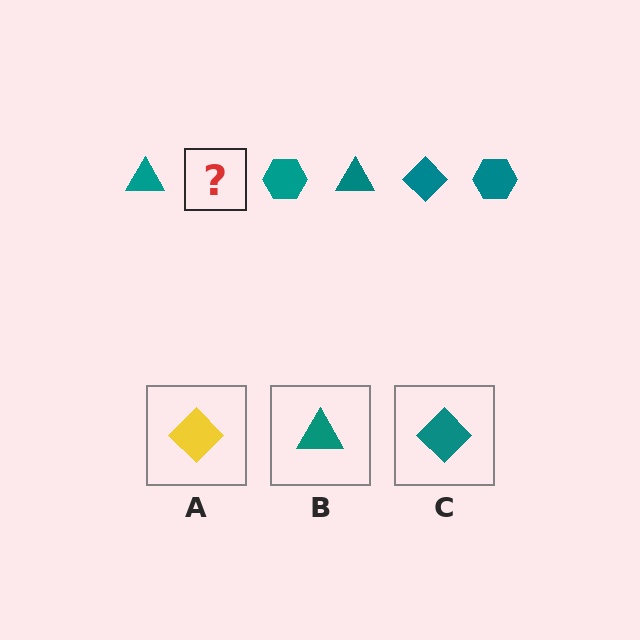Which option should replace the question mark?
Option C.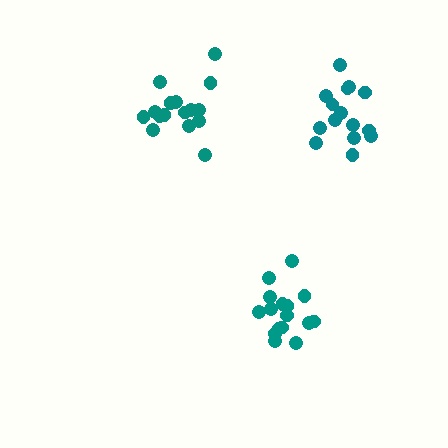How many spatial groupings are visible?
There are 3 spatial groupings.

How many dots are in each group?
Group 1: 16 dots, Group 2: 16 dots, Group 3: 15 dots (47 total).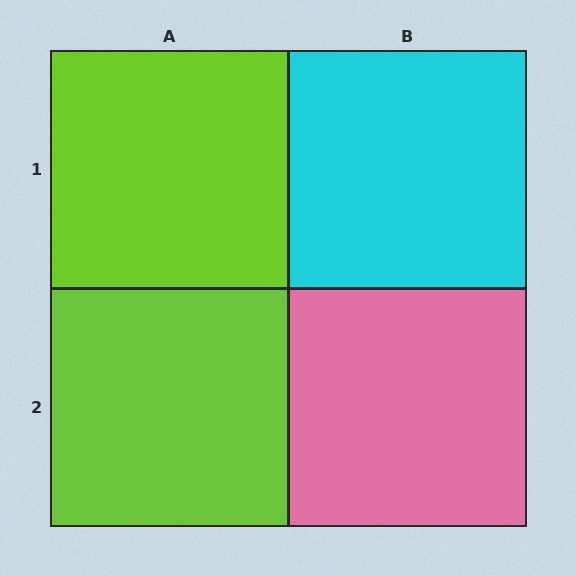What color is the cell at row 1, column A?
Lime.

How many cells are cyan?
1 cell is cyan.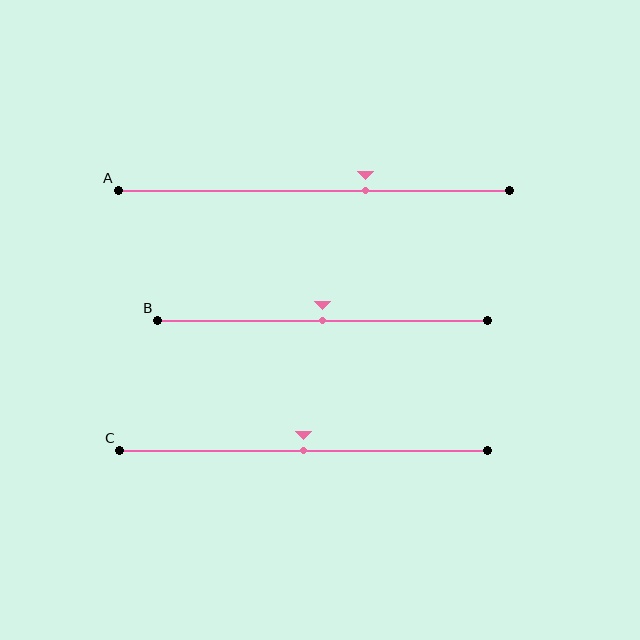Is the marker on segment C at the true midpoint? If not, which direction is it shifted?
Yes, the marker on segment C is at the true midpoint.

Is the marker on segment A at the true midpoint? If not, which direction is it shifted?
No, the marker on segment A is shifted to the right by about 13% of the segment length.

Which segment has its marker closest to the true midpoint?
Segment B has its marker closest to the true midpoint.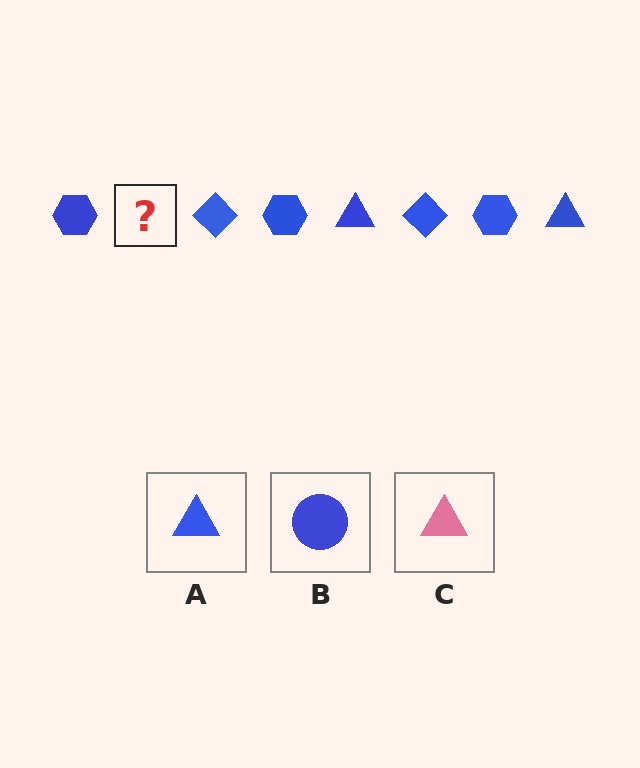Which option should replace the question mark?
Option A.